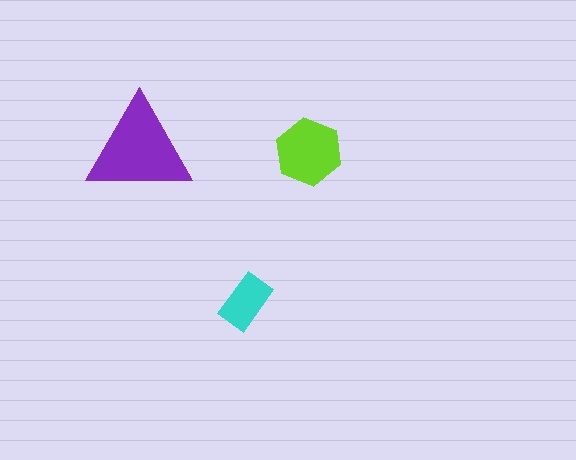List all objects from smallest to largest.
The cyan rectangle, the lime hexagon, the purple triangle.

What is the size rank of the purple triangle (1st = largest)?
1st.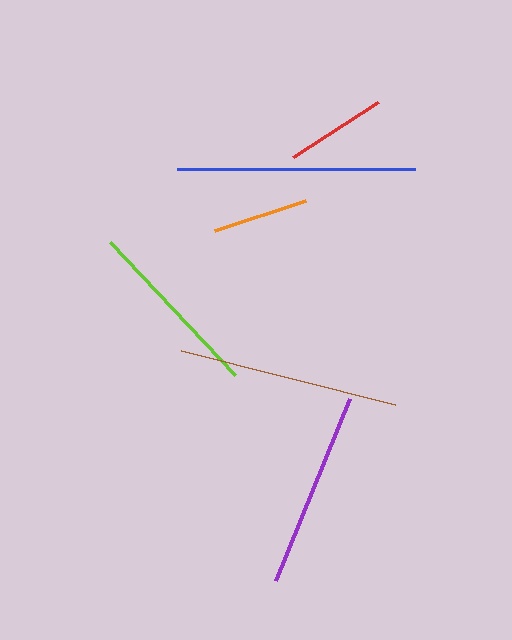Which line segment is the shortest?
The orange line is the shortest at approximately 96 pixels.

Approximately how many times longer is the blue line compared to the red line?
The blue line is approximately 2.4 times the length of the red line.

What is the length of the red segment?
The red segment is approximately 101 pixels long.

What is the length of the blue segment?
The blue segment is approximately 237 pixels long.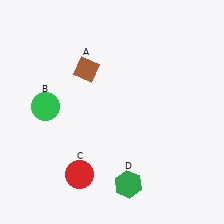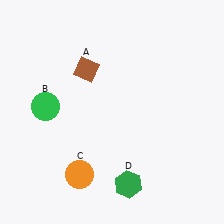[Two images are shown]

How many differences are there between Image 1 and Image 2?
There is 1 difference between the two images.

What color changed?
The circle (C) changed from red in Image 1 to orange in Image 2.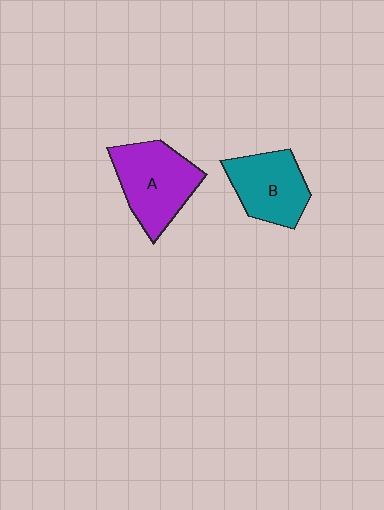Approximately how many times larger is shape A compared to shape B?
Approximately 1.2 times.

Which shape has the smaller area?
Shape B (teal).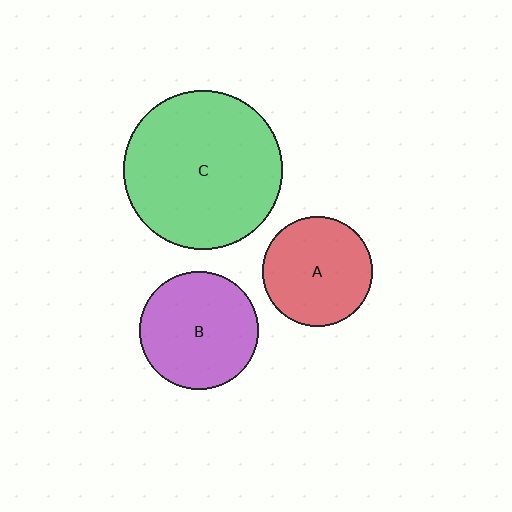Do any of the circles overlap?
No, none of the circles overlap.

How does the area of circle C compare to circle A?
Approximately 2.1 times.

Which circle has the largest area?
Circle C (green).